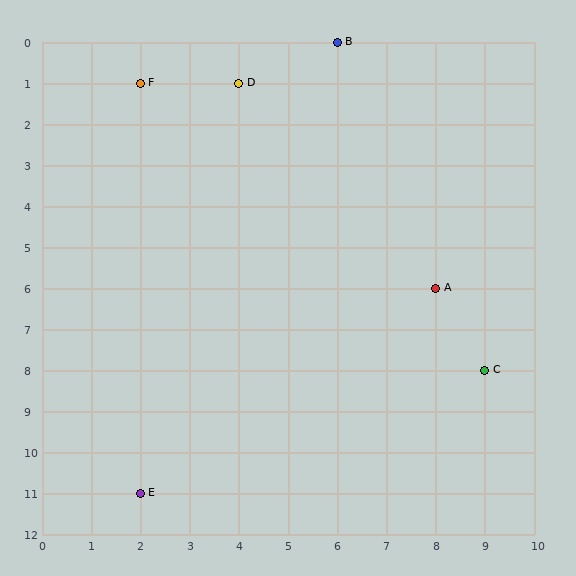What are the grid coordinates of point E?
Point E is at grid coordinates (2, 11).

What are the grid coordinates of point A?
Point A is at grid coordinates (8, 6).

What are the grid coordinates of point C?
Point C is at grid coordinates (9, 8).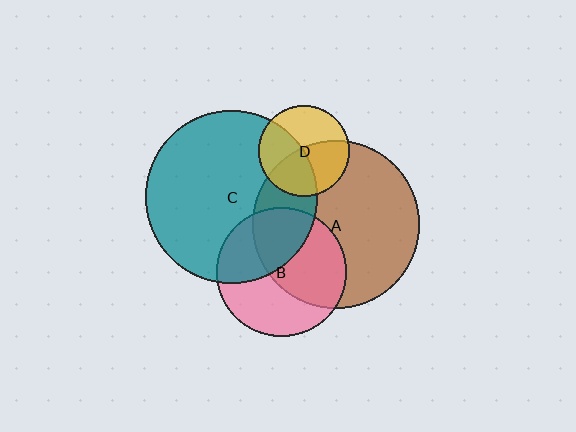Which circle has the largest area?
Circle C (teal).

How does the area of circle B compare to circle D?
Approximately 2.0 times.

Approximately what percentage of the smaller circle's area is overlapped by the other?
Approximately 50%.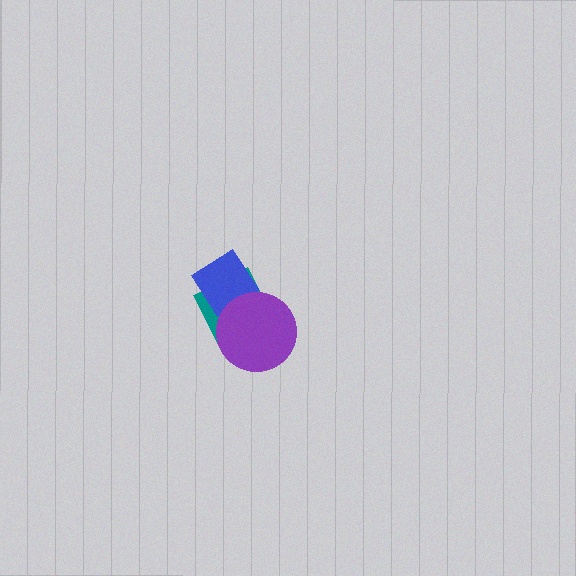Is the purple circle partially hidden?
No, no other shape covers it.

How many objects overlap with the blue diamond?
2 objects overlap with the blue diamond.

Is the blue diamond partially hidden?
Yes, it is partially covered by another shape.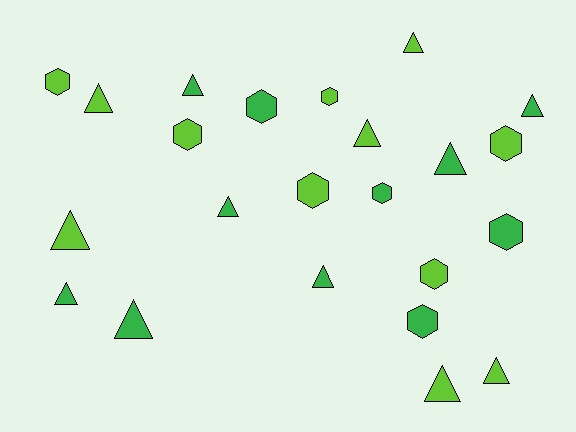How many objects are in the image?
There are 23 objects.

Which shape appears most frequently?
Triangle, with 13 objects.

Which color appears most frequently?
Lime, with 12 objects.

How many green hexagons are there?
There are 4 green hexagons.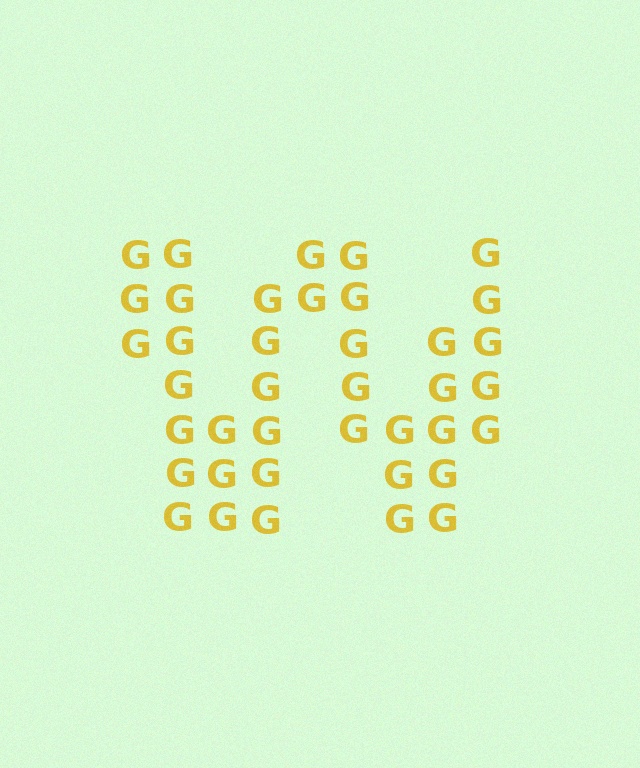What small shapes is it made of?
It is made of small letter G's.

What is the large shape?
The large shape is the letter W.